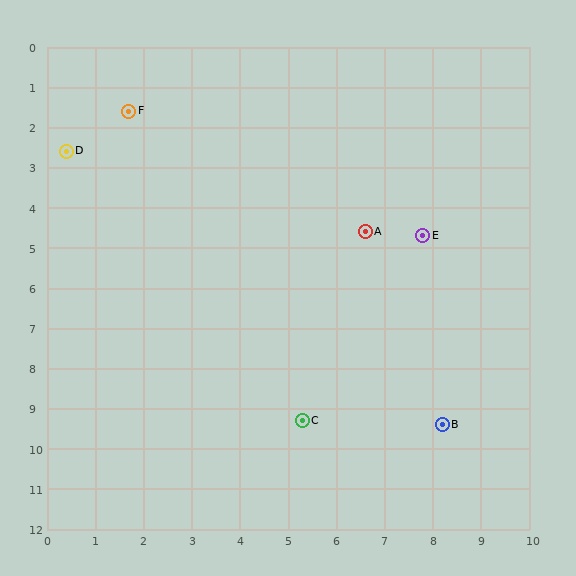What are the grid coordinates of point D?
Point D is at approximately (0.4, 2.6).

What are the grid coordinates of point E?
Point E is at approximately (7.8, 4.7).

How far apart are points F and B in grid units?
Points F and B are about 10.2 grid units apart.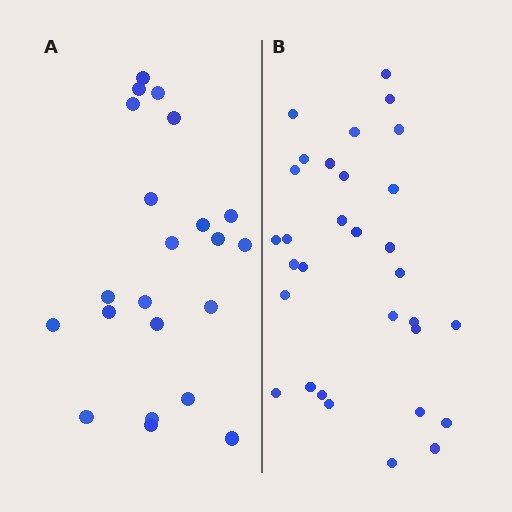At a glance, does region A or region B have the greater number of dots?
Region B (the right region) has more dots.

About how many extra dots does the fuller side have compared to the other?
Region B has roughly 8 or so more dots than region A.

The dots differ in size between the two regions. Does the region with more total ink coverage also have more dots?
No. Region A has more total ink coverage because its dots are larger, but region B actually contains more individual dots. Total area can be misleading — the number of items is what matters here.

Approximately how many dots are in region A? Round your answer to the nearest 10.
About 20 dots. (The exact count is 22, which rounds to 20.)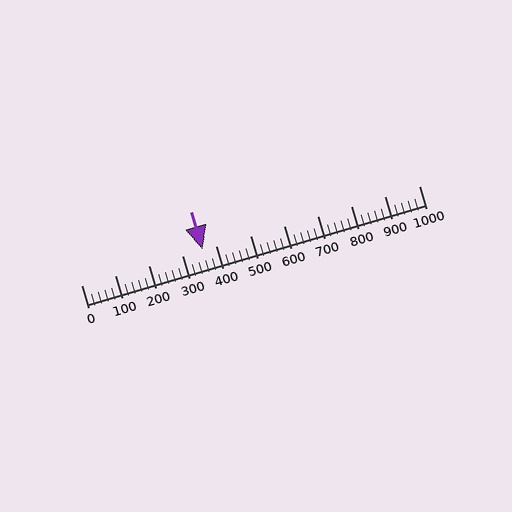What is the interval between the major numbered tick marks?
The major tick marks are spaced 100 units apart.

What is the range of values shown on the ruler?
The ruler shows values from 0 to 1000.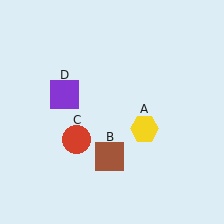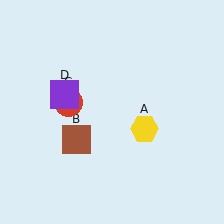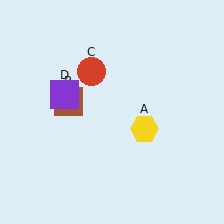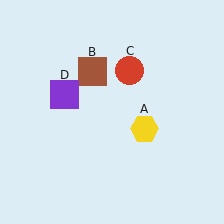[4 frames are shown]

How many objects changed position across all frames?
2 objects changed position: brown square (object B), red circle (object C).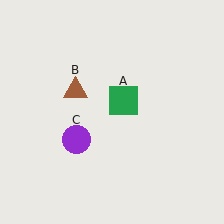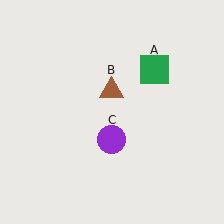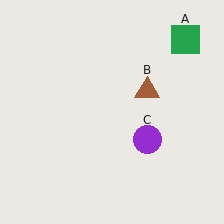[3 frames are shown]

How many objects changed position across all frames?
3 objects changed position: green square (object A), brown triangle (object B), purple circle (object C).